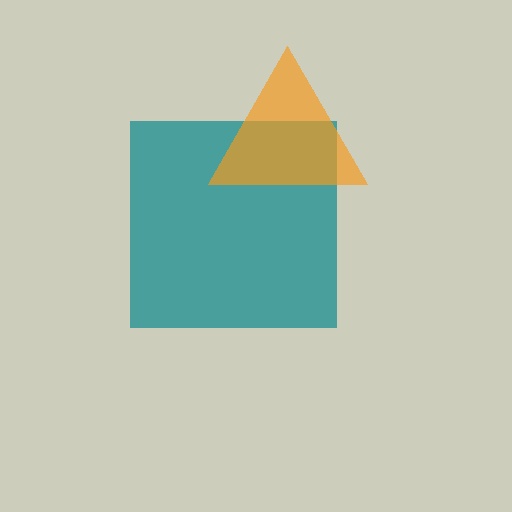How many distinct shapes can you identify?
There are 2 distinct shapes: a teal square, an orange triangle.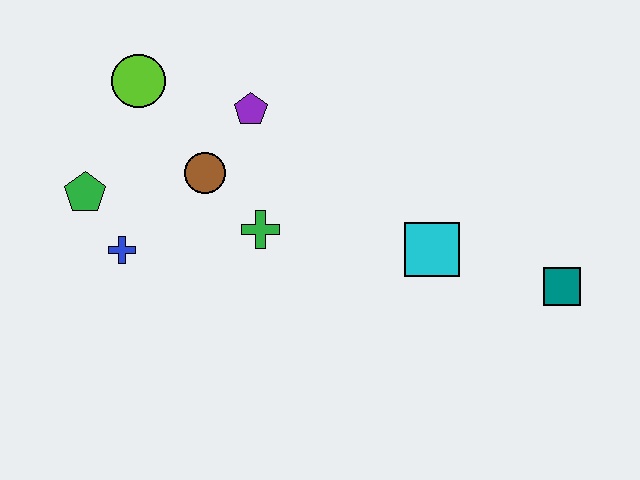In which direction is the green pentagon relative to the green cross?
The green pentagon is to the left of the green cross.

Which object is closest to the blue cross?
The green pentagon is closest to the blue cross.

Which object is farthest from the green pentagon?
The teal square is farthest from the green pentagon.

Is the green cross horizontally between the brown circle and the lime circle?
No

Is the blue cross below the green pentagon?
Yes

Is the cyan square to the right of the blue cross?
Yes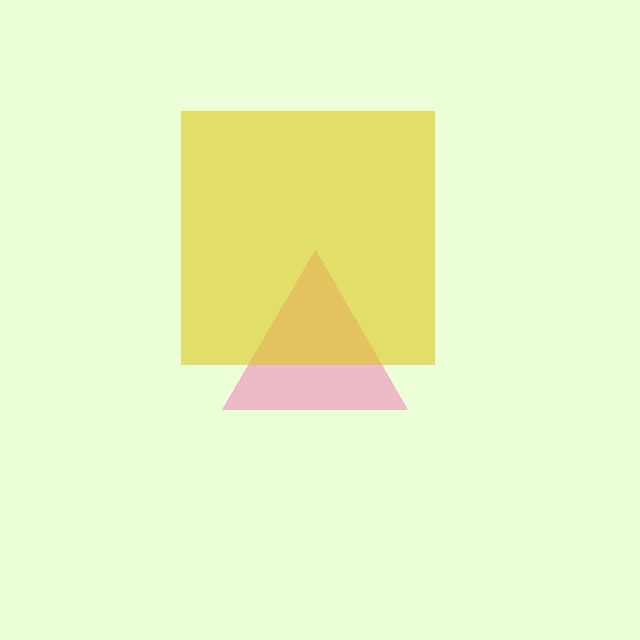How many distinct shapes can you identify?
There are 2 distinct shapes: a pink triangle, a yellow square.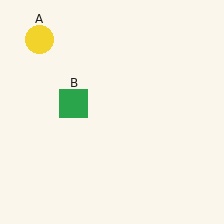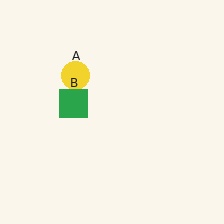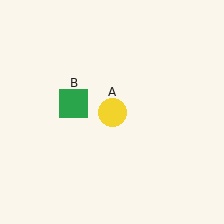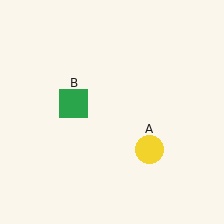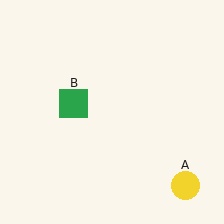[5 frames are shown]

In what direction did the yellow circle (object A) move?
The yellow circle (object A) moved down and to the right.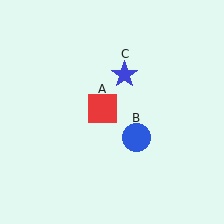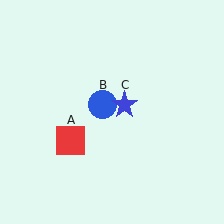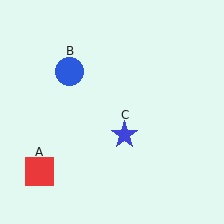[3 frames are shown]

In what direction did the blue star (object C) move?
The blue star (object C) moved down.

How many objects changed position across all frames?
3 objects changed position: red square (object A), blue circle (object B), blue star (object C).